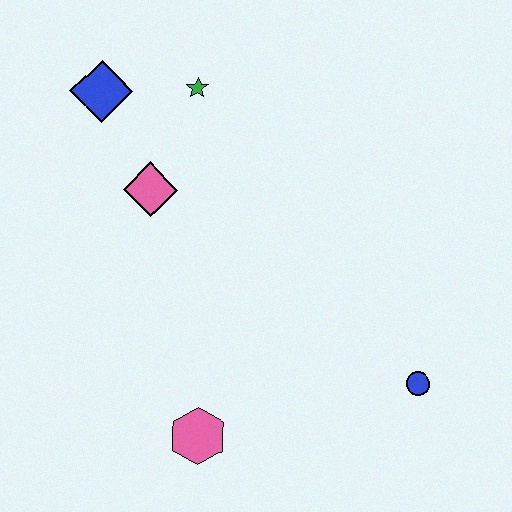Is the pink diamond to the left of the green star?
Yes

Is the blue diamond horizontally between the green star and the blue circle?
No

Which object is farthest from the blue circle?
The blue diamond is farthest from the blue circle.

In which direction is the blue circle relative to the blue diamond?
The blue circle is to the right of the blue diamond.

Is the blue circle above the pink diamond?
No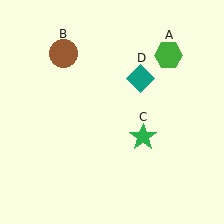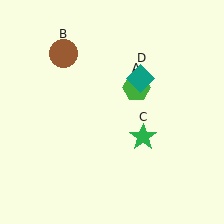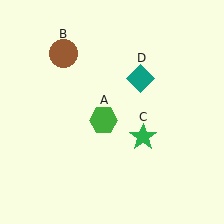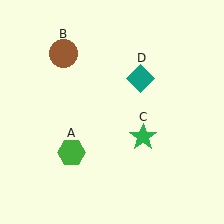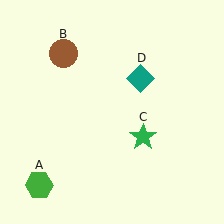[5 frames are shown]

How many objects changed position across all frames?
1 object changed position: green hexagon (object A).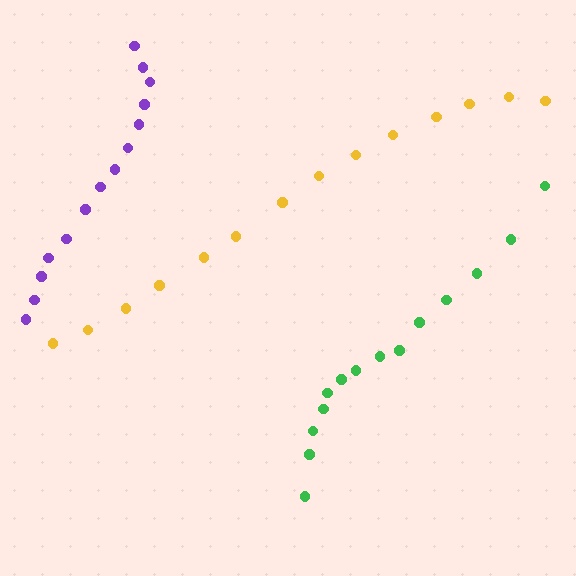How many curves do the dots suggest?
There are 3 distinct paths.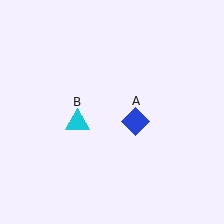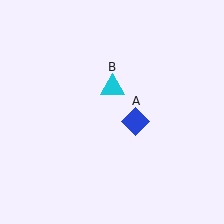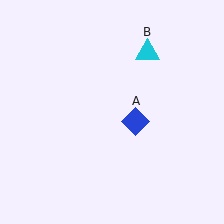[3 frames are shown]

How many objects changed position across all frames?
1 object changed position: cyan triangle (object B).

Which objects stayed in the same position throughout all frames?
Blue diamond (object A) remained stationary.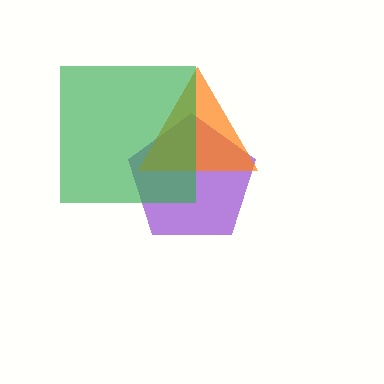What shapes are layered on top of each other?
The layered shapes are: a purple pentagon, an orange triangle, a green square.